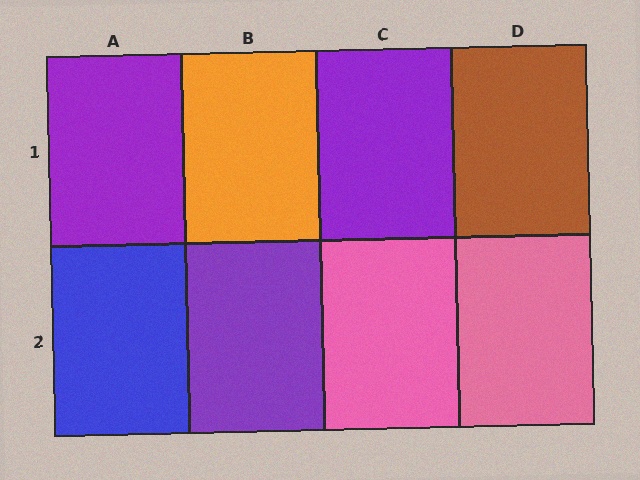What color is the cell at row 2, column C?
Pink.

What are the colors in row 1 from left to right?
Purple, orange, purple, brown.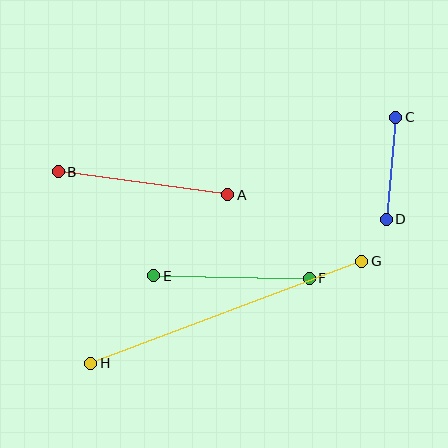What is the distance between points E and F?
The distance is approximately 155 pixels.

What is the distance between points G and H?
The distance is approximately 289 pixels.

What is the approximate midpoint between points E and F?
The midpoint is at approximately (232, 277) pixels.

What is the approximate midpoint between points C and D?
The midpoint is at approximately (391, 168) pixels.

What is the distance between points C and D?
The distance is approximately 103 pixels.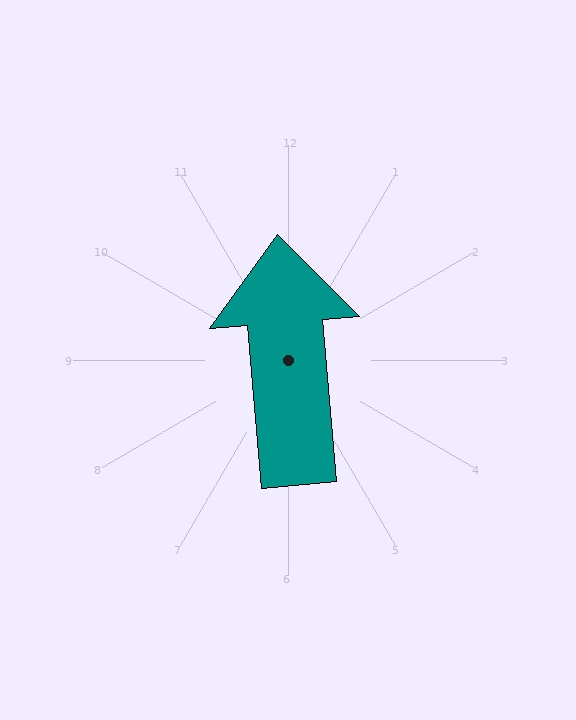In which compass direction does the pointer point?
North.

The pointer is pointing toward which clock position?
Roughly 12 o'clock.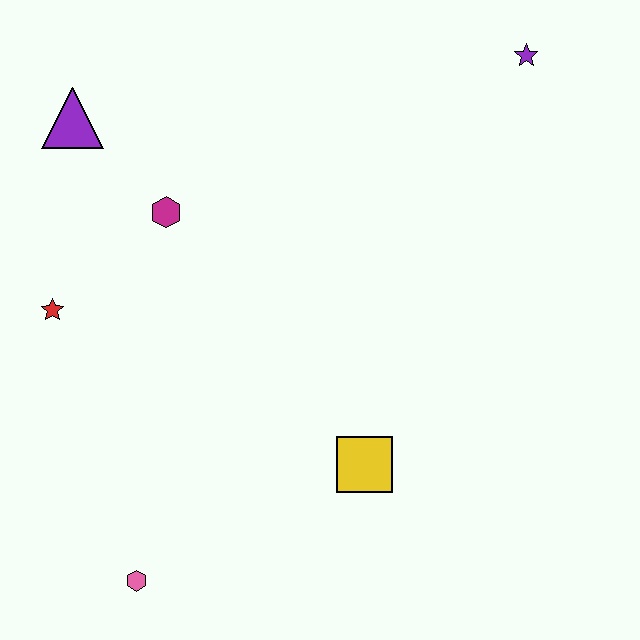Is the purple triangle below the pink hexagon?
No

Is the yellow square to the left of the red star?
No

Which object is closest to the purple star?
The magenta hexagon is closest to the purple star.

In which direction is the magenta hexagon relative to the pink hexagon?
The magenta hexagon is above the pink hexagon.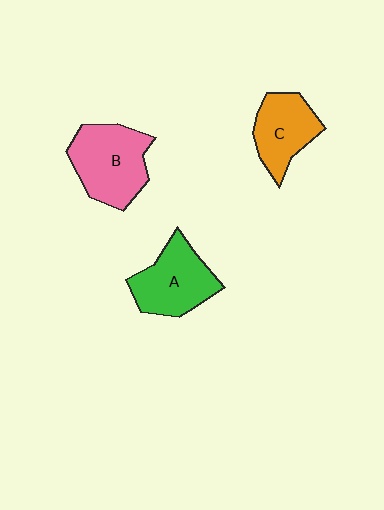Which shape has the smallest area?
Shape C (orange).